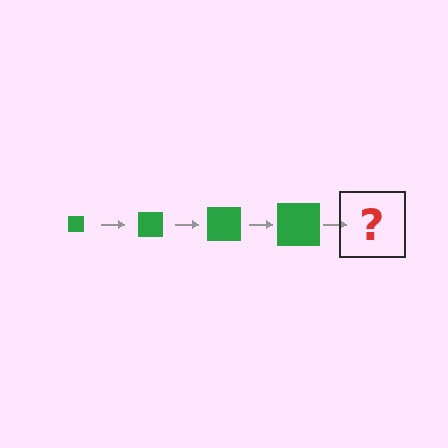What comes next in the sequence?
The next element should be a green square, larger than the previous one.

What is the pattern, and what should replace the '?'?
The pattern is that the square gets progressively larger each step. The '?' should be a green square, larger than the previous one.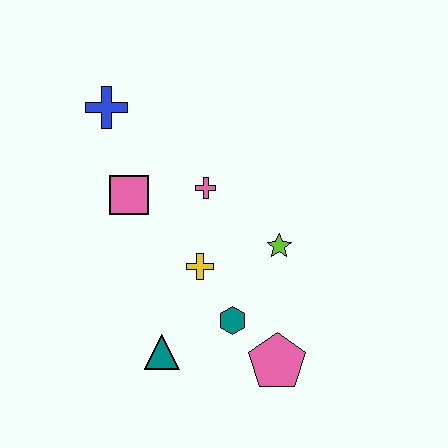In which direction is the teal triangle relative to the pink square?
The teal triangle is below the pink square.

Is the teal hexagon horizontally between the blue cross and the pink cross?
No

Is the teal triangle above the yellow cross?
No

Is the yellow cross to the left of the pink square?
No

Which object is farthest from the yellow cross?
The blue cross is farthest from the yellow cross.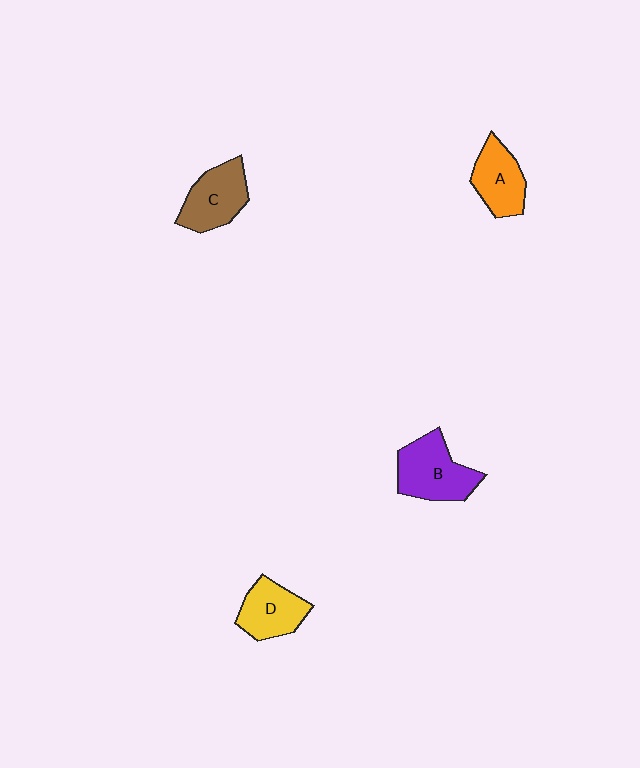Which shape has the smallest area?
Shape A (orange).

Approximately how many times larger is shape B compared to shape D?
Approximately 1.3 times.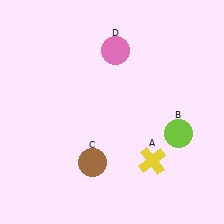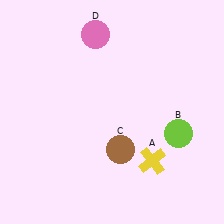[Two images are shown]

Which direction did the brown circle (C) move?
The brown circle (C) moved right.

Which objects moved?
The objects that moved are: the brown circle (C), the pink circle (D).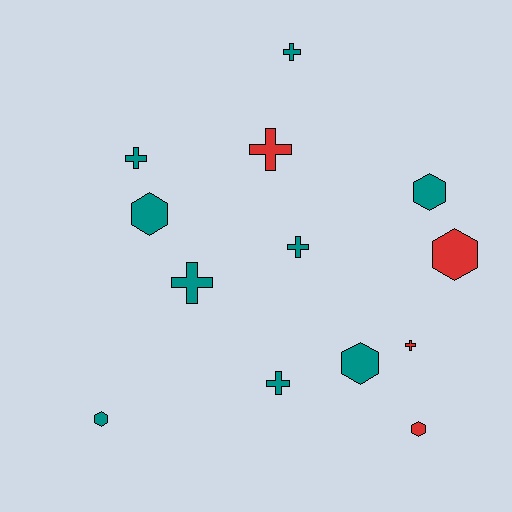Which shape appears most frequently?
Cross, with 7 objects.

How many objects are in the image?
There are 13 objects.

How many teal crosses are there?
There are 5 teal crosses.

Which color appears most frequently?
Teal, with 9 objects.